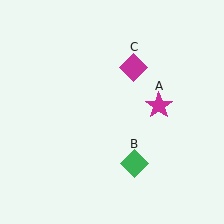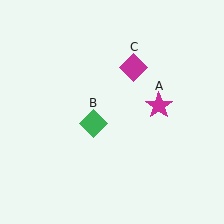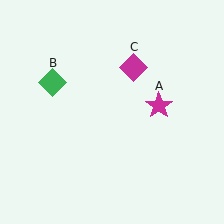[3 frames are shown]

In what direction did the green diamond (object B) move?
The green diamond (object B) moved up and to the left.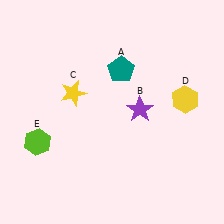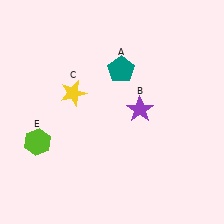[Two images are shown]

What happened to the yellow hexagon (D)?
The yellow hexagon (D) was removed in Image 2. It was in the top-right area of Image 1.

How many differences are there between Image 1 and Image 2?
There is 1 difference between the two images.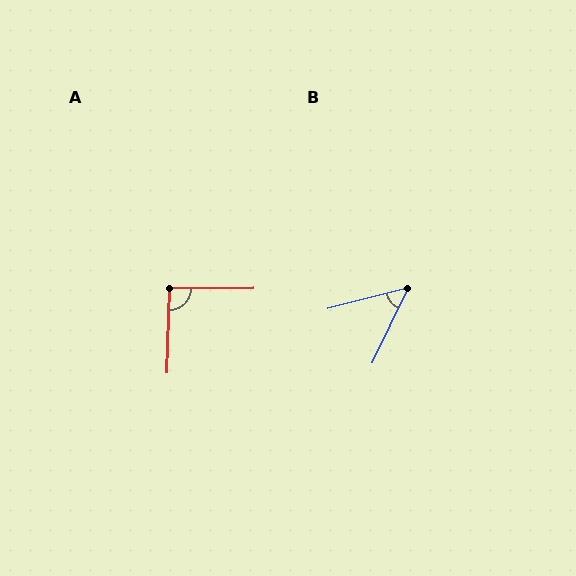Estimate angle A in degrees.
Approximately 92 degrees.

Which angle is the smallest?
B, at approximately 50 degrees.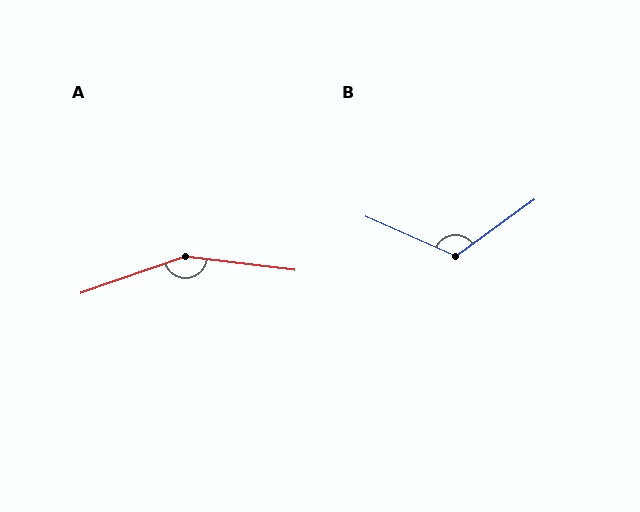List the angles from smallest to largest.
B (120°), A (154°).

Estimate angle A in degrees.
Approximately 154 degrees.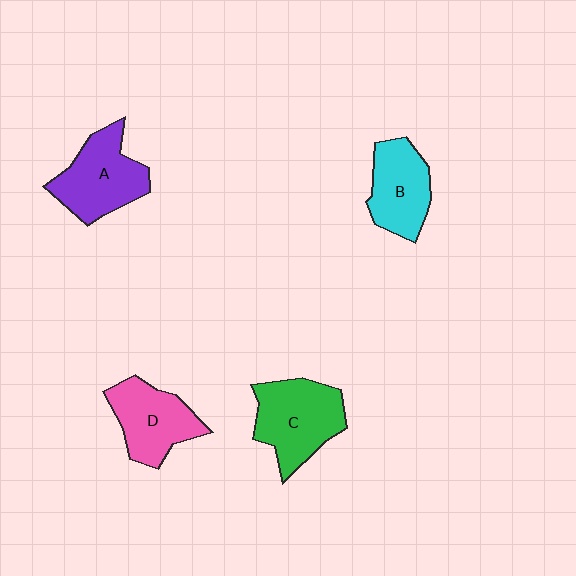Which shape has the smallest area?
Shape B (cyan).